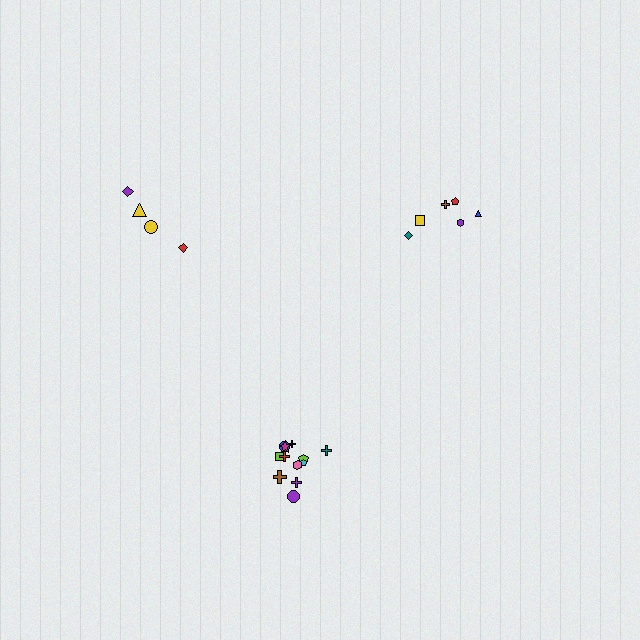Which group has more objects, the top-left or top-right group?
The top-right group.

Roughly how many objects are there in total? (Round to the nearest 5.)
Roughly 20 objects in total.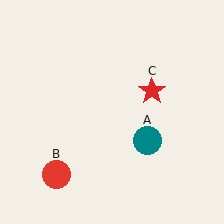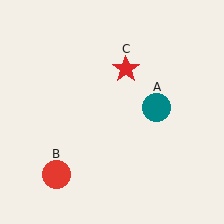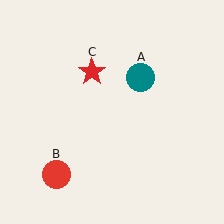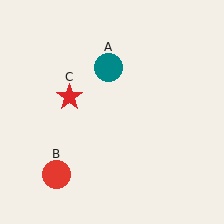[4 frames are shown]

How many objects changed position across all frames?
2 objects changed position: teal circle (object A), red star (object C).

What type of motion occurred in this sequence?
The teal circle (object A), red star (object C) rotated counterclockwise around the center of the scene.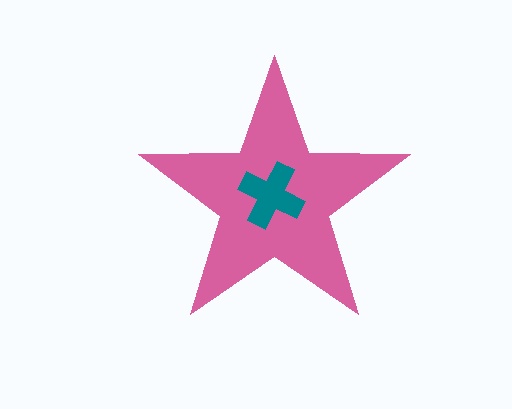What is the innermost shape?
The teal cross.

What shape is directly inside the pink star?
The teal cross.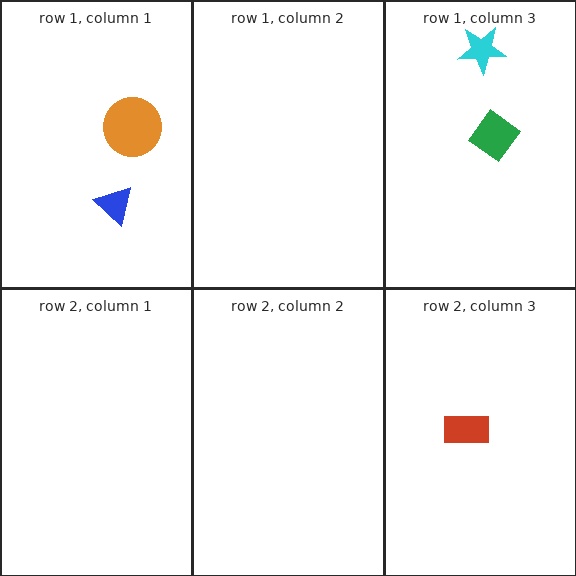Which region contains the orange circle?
The row 1, column 1 region.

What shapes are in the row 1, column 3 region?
The green diamond, the cyan star.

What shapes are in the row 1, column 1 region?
The orange circle, the blue triangle.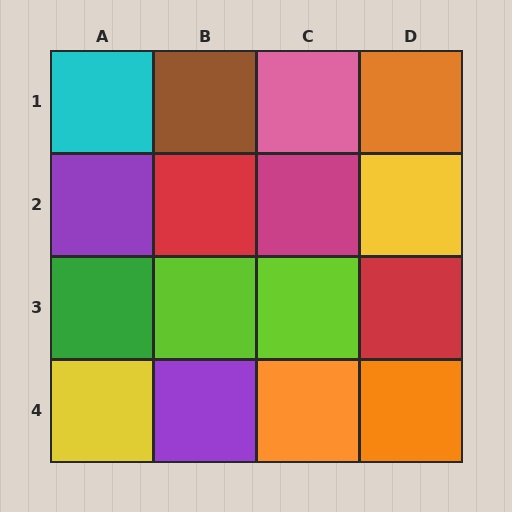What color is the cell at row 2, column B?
Red.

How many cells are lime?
2 cells are lime.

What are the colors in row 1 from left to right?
Cyan, brown, pink, orange.